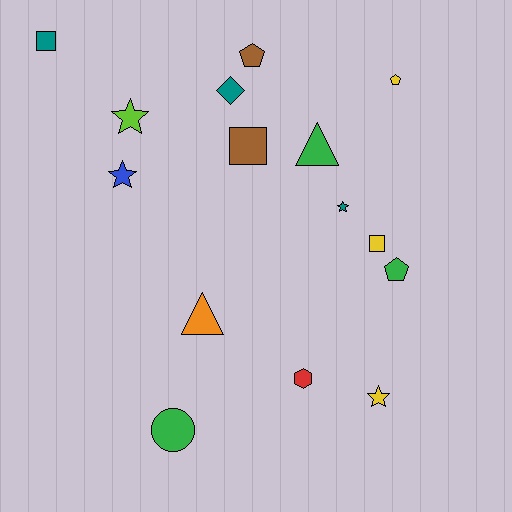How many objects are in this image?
There are 15 objects.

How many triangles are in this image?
There are 2 triangles.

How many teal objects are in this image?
There are 3 teal objects.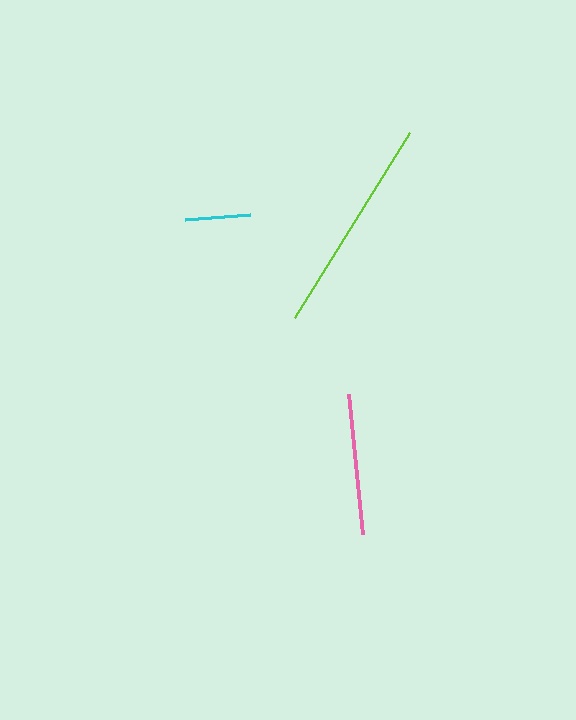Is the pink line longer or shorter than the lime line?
The lime line is longer than the pink line.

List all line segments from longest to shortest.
From longest to shortest: lime, pink, cyan.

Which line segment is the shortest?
The cyan line is the shortest at approximately 65 pixels.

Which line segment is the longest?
The lime line is the longest at approximately 218 pixels.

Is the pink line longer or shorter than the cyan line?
The pink line is longer than the cyan line.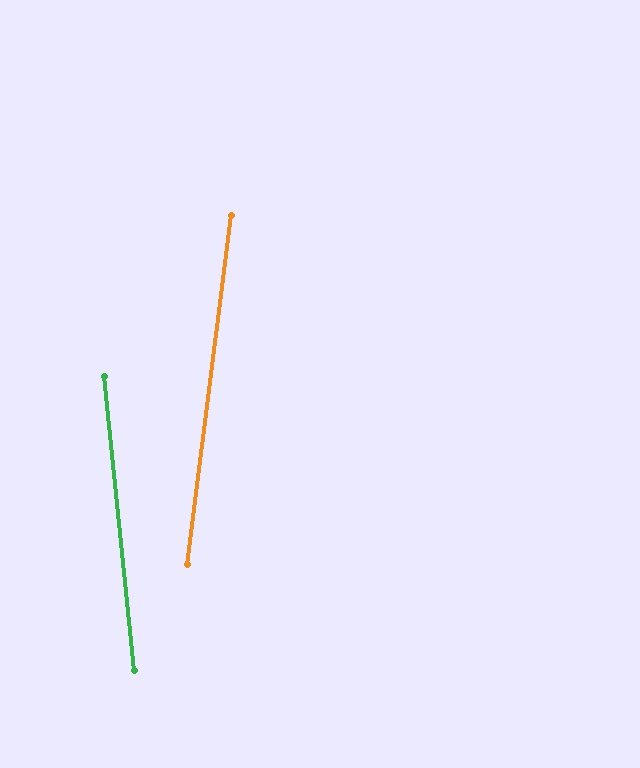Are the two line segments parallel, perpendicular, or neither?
Neither parallel nor perpendicular — they differ by about 13°.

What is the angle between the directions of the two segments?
Approximately 13 degrees.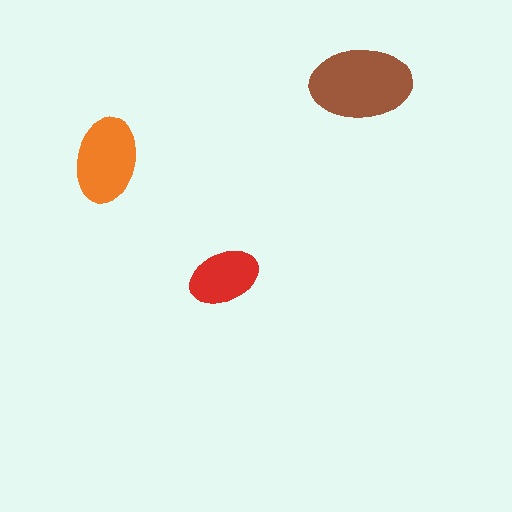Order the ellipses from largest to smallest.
the brown one, the orange one, the red one.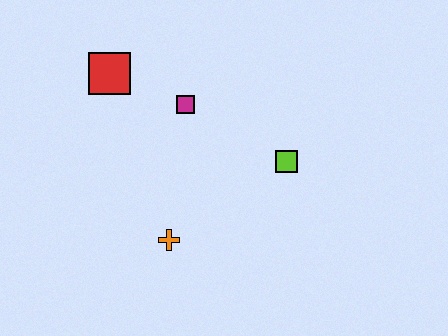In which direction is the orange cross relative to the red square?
The orange cross is below the red square.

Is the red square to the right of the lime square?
No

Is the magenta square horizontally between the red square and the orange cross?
No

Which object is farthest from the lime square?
The red square is farthest from the lime square.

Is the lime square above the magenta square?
No